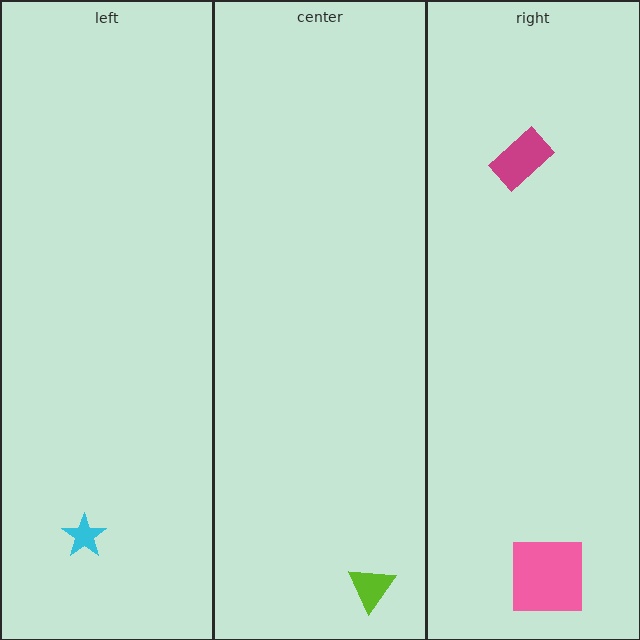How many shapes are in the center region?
1.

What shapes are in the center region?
The lime triangle.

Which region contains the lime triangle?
The center region.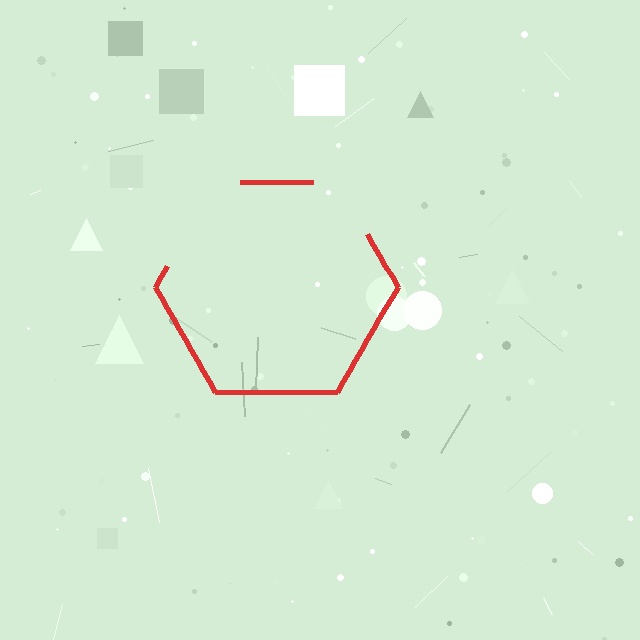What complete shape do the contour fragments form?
The contour fragments form a hexagon.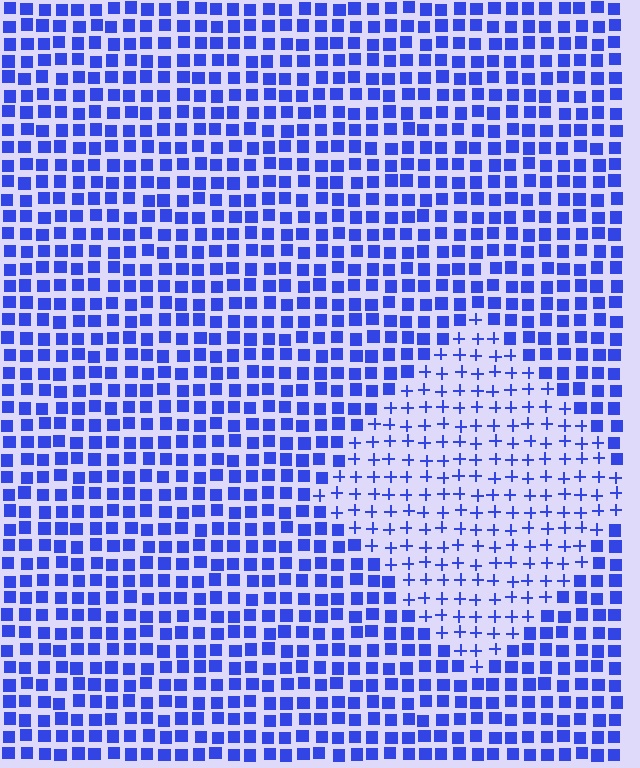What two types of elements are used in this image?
The image uses plus signs inside the diamond region and squares outside it.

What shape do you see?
I see a diamond.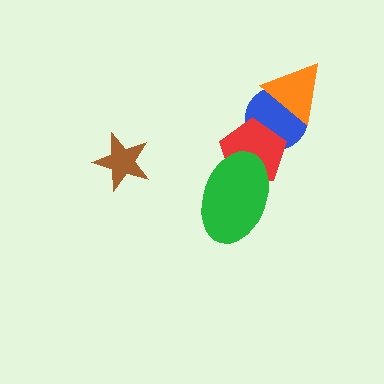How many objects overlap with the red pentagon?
2 objects overlap with the red pentagon.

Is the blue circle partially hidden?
Yes, it is partially covered by another shape.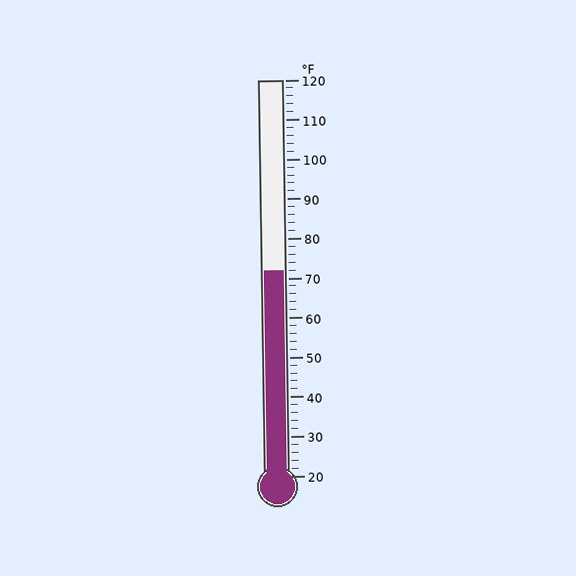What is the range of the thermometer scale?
The thermometer scale ranges from 20°F to 120°F.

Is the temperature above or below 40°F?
The temperature is above 40°F.